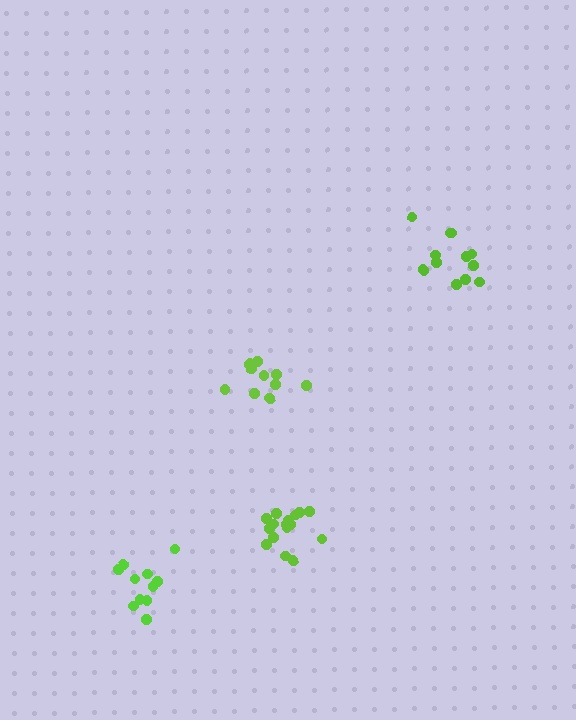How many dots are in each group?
Group 1: 16 dots, Group 2: 10 dots, Group 3: 13 dots, Group 4: 11 dots (50 total).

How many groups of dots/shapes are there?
There are 4 groups.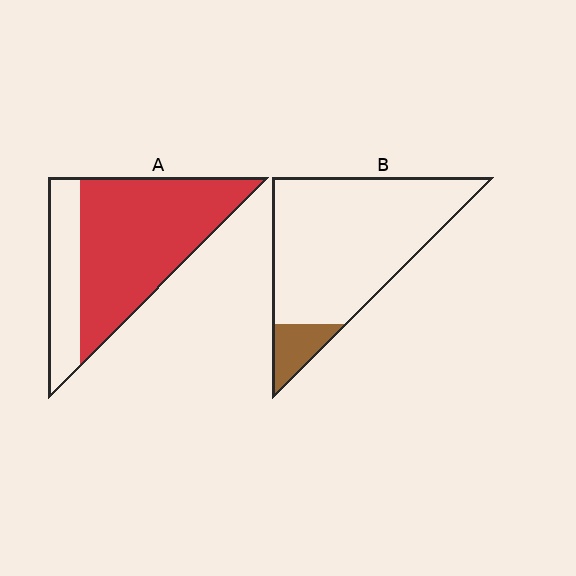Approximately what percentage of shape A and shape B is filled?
A is approximately 75% and B is approximately 10%.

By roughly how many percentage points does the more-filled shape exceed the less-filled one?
By roughly 60 percentage points (A over B).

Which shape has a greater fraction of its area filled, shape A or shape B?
Shape A.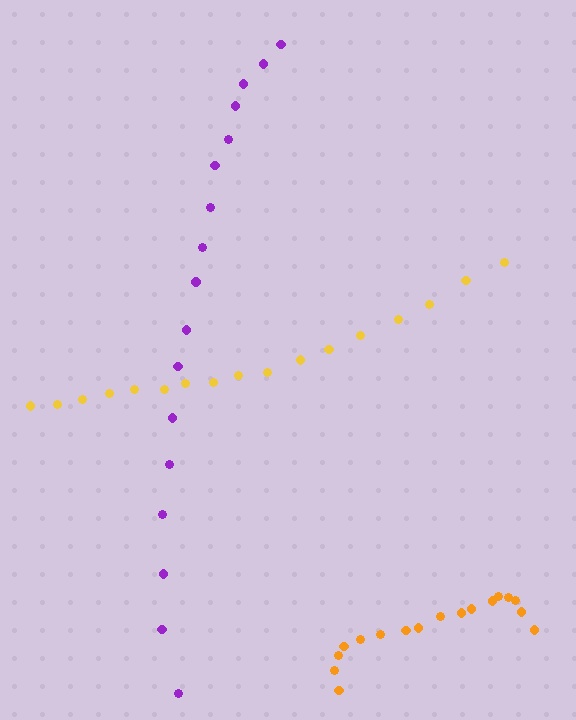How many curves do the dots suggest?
There are 3 distinct paths.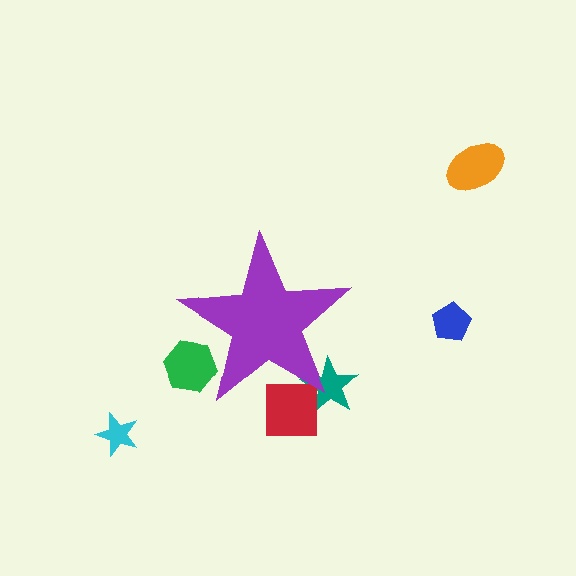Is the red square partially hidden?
Yes, the red square is partially hidden behind the purple star.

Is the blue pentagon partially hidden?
No, the blue pentagon is fully visible.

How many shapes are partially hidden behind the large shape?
3 shapes are partially hidden.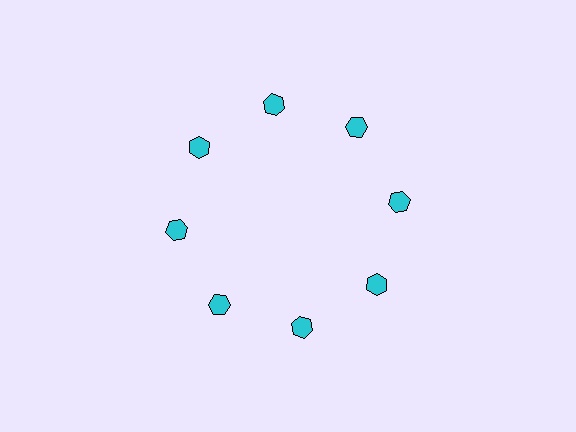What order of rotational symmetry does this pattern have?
This pattern has 8-fold rotational symmetry.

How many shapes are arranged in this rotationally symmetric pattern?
There are 8 shapes, arranged in 8 groups of 1.